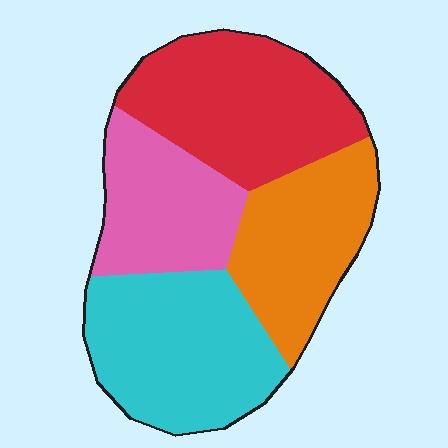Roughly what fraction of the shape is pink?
Pink covers roughly 20% of the shape.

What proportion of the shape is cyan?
Cyan covers 29% of the shape.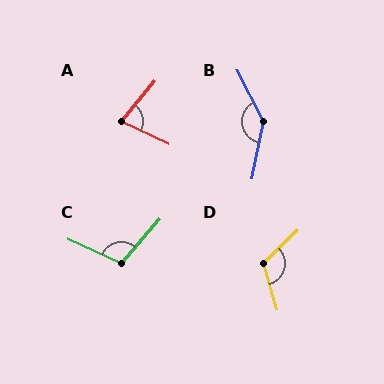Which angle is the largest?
B, at approximately 142 degrees.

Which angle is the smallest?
A, at approximately 75 degrees.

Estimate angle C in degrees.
Approximately 106 degrees.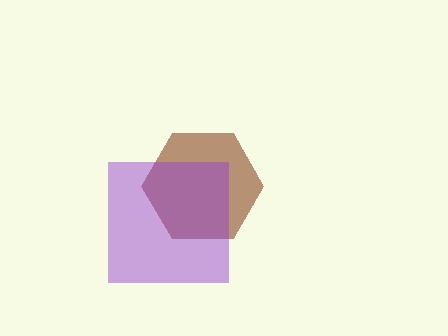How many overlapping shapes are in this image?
There are 2 overlapping shapes in the image.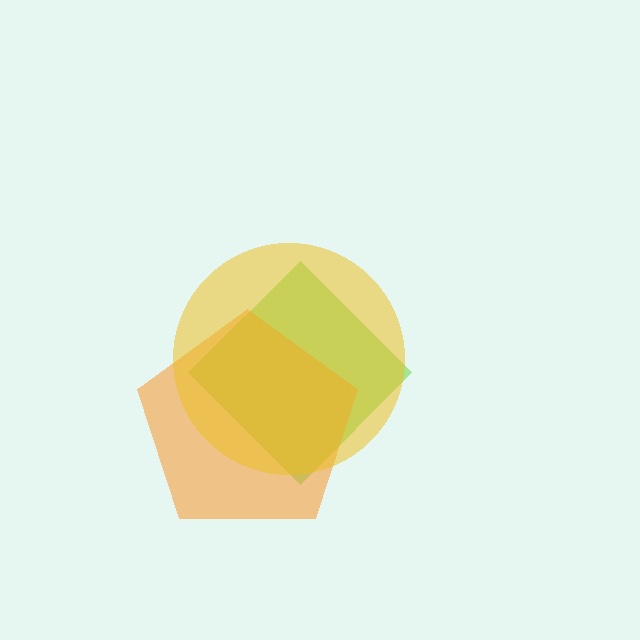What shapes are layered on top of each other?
The layered shapes are: a lime diamond, an orange pentagon, a yellow circle.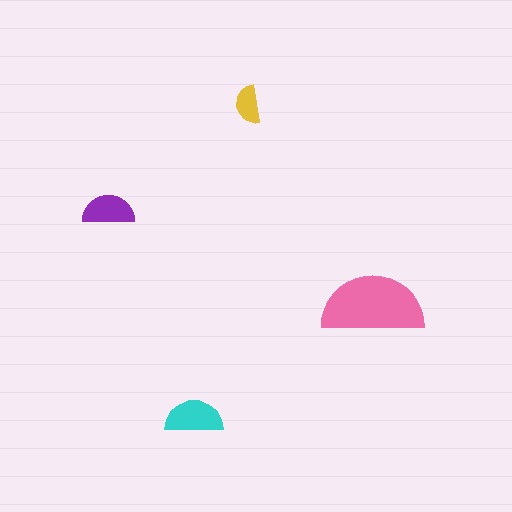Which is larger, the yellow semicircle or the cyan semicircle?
The cyan one.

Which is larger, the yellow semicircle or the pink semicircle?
The pink one.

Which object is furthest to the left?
The purple semicircle is leftmost.